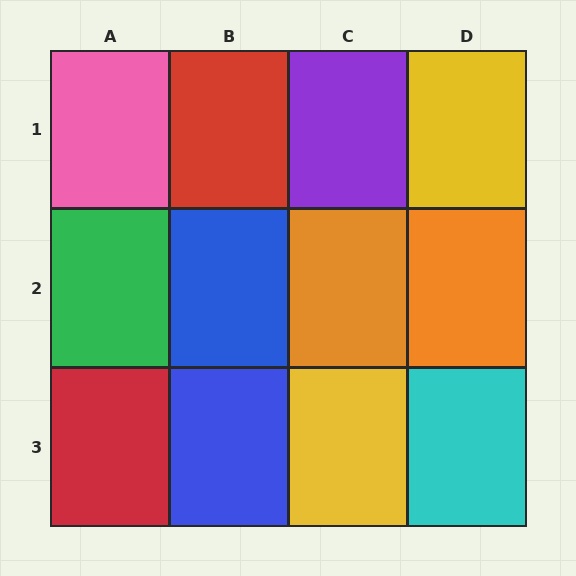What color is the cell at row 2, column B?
Blue.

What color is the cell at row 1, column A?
Pink.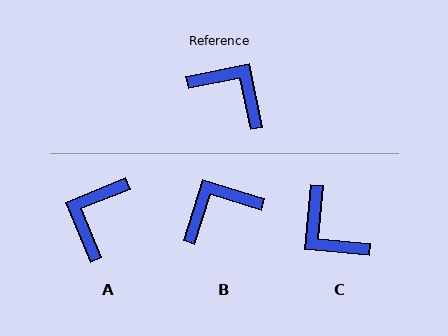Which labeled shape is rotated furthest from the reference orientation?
C, about 163 degrees away.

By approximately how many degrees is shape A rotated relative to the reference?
Approximately 101 degrees counter-clockwise.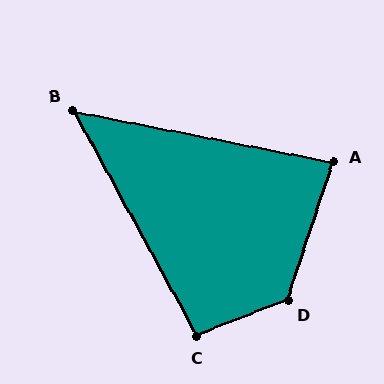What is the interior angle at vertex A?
Approximately 83 degrees (acute).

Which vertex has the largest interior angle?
D, at approximately 130 degrees.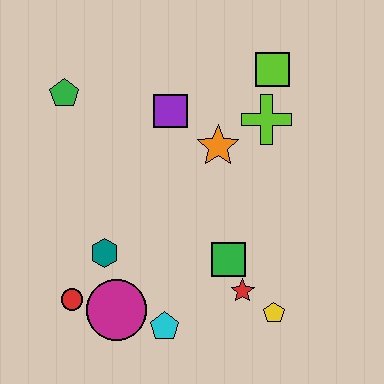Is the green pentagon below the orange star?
No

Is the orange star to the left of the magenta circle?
No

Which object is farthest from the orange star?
The red circle is farthest from the orange star.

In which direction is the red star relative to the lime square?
The red star is below the lime square.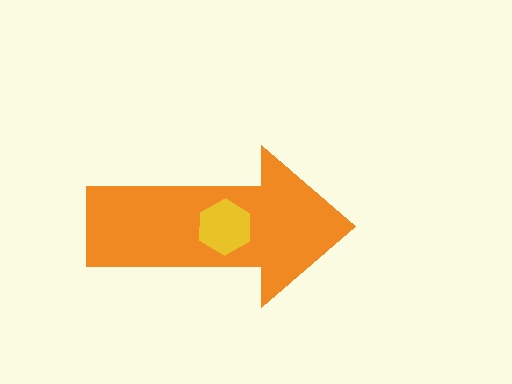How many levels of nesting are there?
2.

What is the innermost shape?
The yellow hexagon.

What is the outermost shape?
The orange arrow.